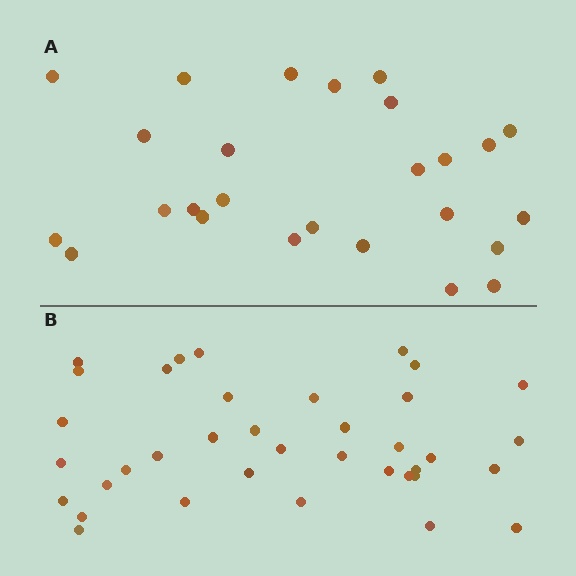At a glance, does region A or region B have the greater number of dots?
Region B (the bottom region) has more dots.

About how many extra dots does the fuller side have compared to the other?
Region B has roughly 12 or so more dots than region A.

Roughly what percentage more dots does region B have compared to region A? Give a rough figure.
About 40% more.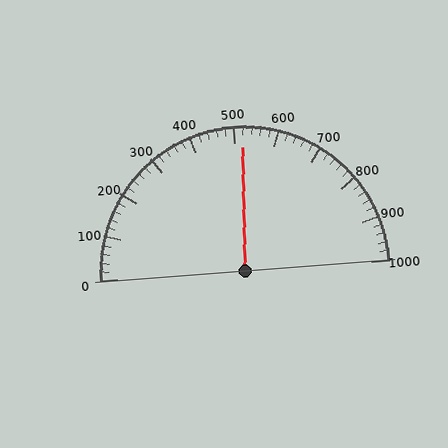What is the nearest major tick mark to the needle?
The nearest major tick mark is 500.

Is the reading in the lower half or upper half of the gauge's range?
The reading is in the upper half of the range (0 to 1000).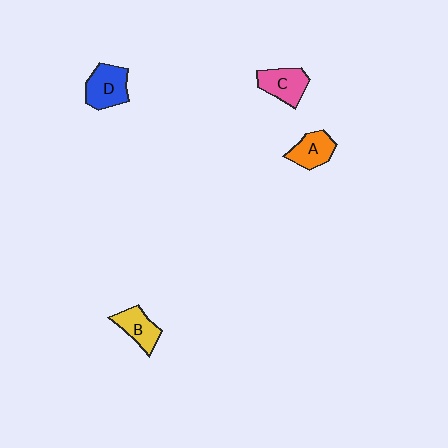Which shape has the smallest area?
Shape B (yellow).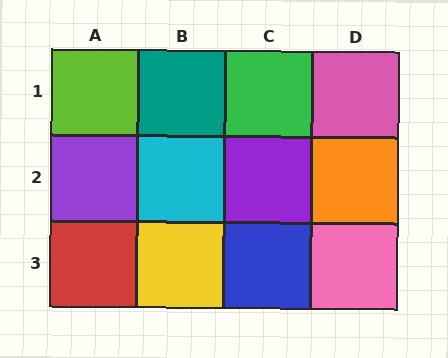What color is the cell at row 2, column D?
Orange.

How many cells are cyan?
1 cell is cyan.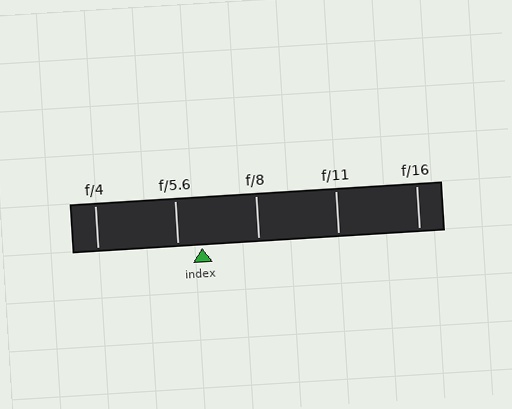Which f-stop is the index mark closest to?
The index mark is closest to f/5.6.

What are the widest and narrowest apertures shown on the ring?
The widest aperture shown is f/4 and the narrowest is f/16.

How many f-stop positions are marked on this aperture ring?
There are 5 f-stop positions marked.